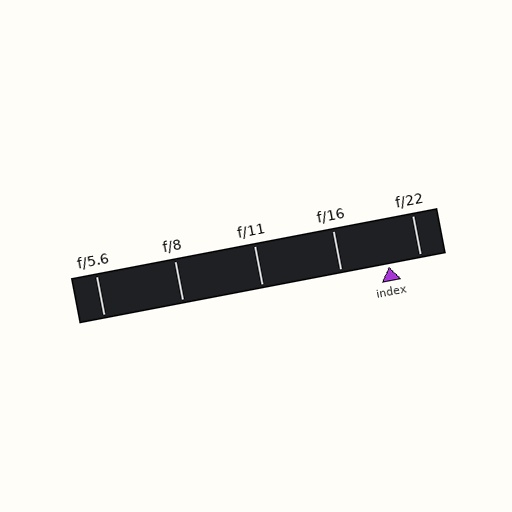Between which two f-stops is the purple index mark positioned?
The index mark is between f/16 and f/22.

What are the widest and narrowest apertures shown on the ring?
The widest aperture shown is f/5.6 and the narrowest is f/22.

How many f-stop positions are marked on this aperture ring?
There are 5 f-stop positions marked.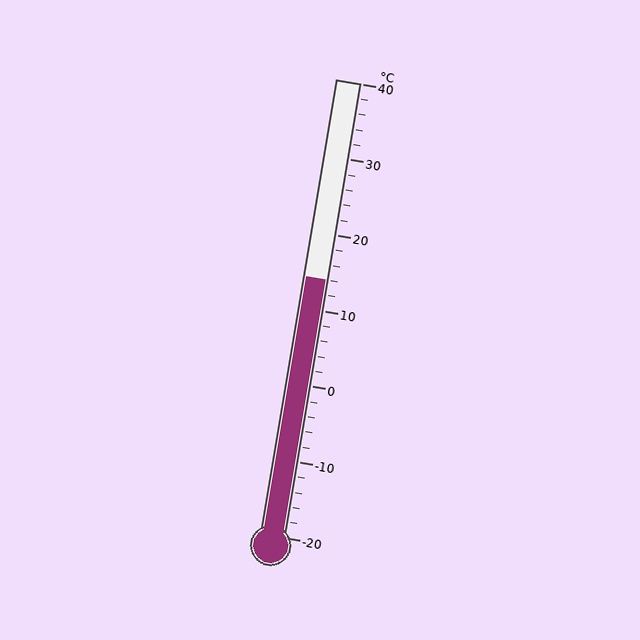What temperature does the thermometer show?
The thermometer shows approximately 14°C.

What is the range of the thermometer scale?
The thermometer scale ranges from -20°C to 40°C.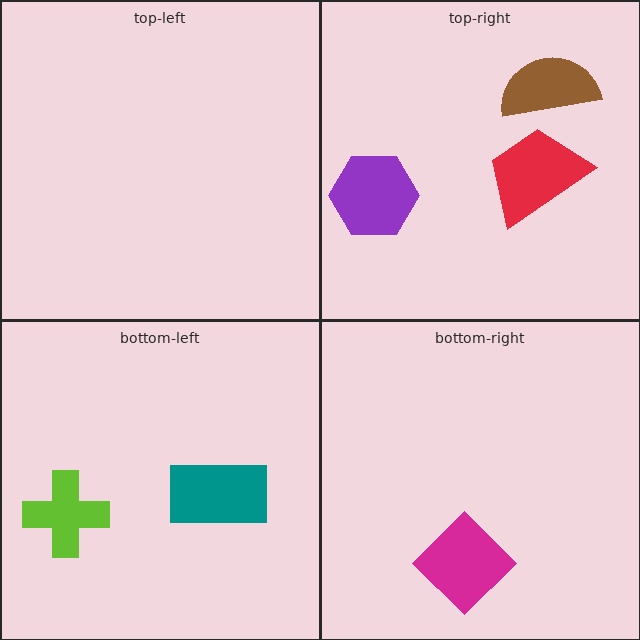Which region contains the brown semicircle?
The top-right region.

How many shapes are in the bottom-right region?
1.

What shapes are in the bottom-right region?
The magenta diamond.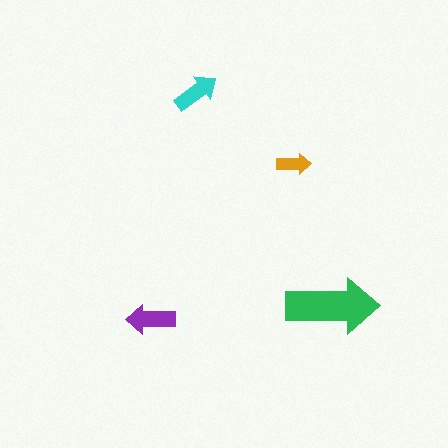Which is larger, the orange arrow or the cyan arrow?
The cyan one.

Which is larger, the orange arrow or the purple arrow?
The purple one.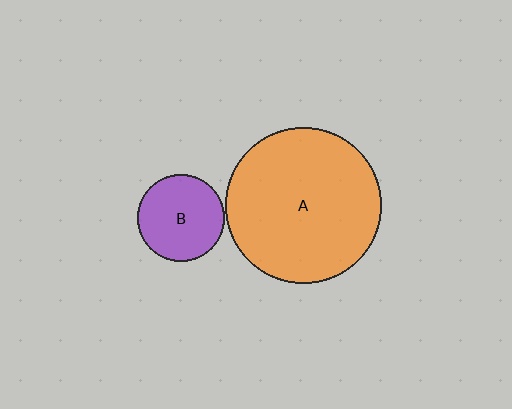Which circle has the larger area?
Circle A (orange).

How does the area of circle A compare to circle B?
Approximately 3.2 times.